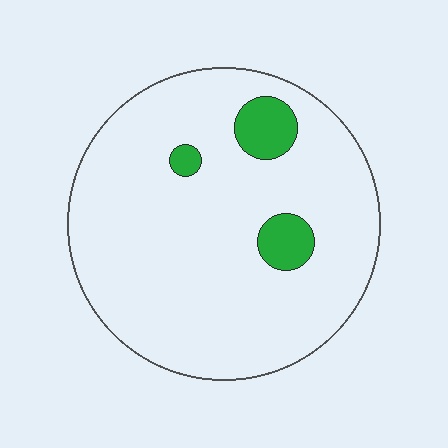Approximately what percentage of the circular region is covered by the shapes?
Approximately 10%.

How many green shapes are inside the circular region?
3.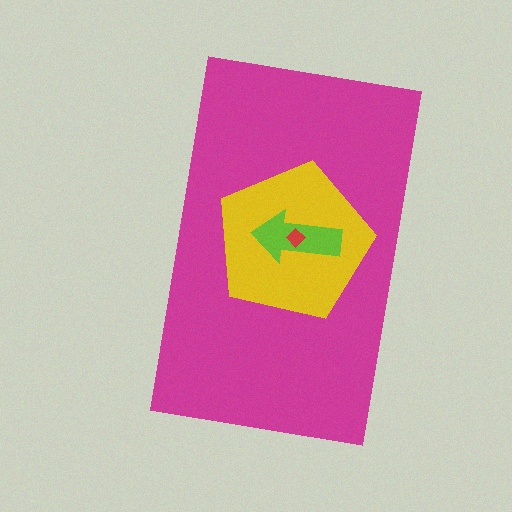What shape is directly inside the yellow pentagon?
The lime arrow.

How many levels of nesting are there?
4.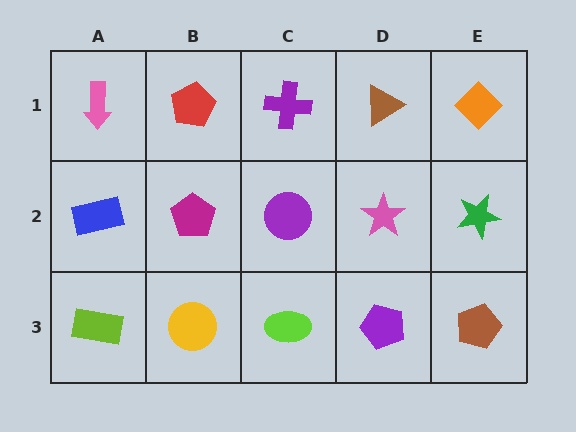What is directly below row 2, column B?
A yellow circle.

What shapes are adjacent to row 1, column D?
A pink star (row 2, column D), a purple cross (row 1, column C), an orange diamond (row 1, column E).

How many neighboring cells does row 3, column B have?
3.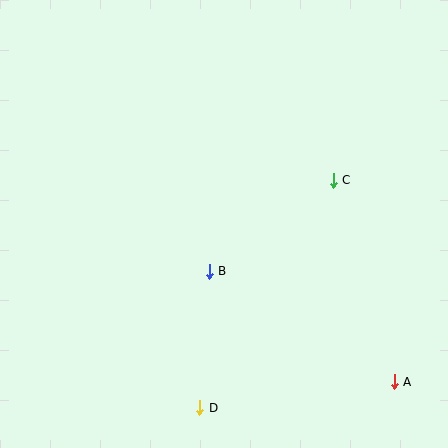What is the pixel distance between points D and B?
The distance between D and B is 137 pixels.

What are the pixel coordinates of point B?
Point B is at (209, 271).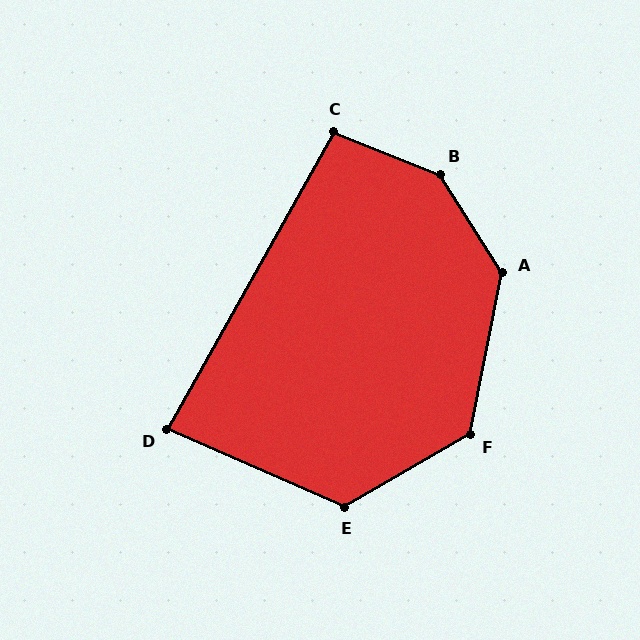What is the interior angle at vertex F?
Approximately 131 degrees (obtuse).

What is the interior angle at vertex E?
Approximately 126 degrees (obtuse).